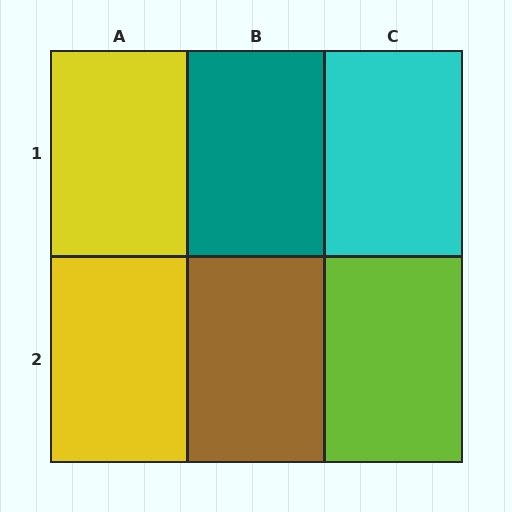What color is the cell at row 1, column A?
Yellow.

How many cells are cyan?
1 cell is cyan.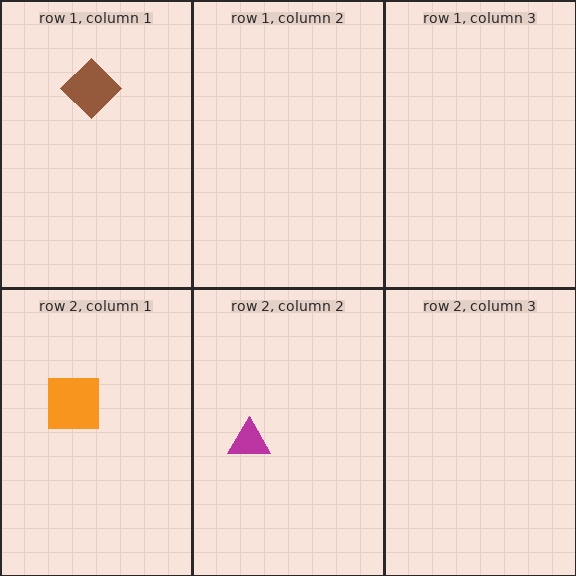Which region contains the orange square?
The row 2, column 1 region.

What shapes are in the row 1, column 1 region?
The brown diamond.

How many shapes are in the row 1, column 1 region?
1.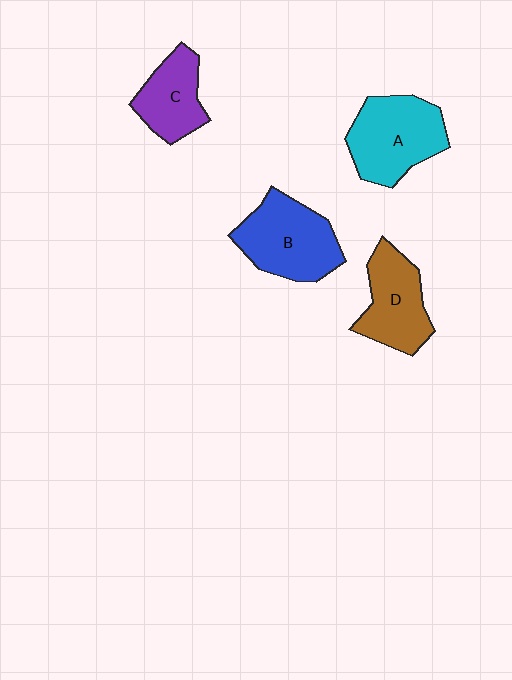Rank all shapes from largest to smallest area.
From largest to smallest: A (cyan), B (blue), D (brown), C (purple).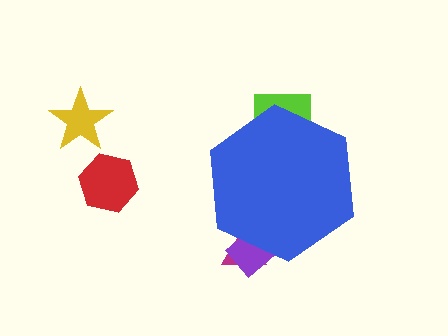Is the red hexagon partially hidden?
No, the red hexagon is fully visible.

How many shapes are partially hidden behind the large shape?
3 shapes are partially hidden.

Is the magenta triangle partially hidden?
Yes, the magenta triangle is partially hidden behind the blue hexagon.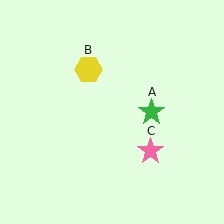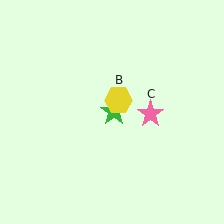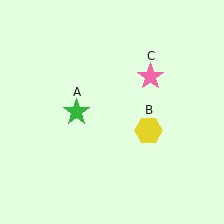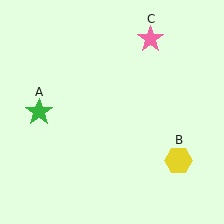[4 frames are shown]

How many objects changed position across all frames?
3 objects changed position: green star (object A), yellow hexagon (object B), pink star (object C).